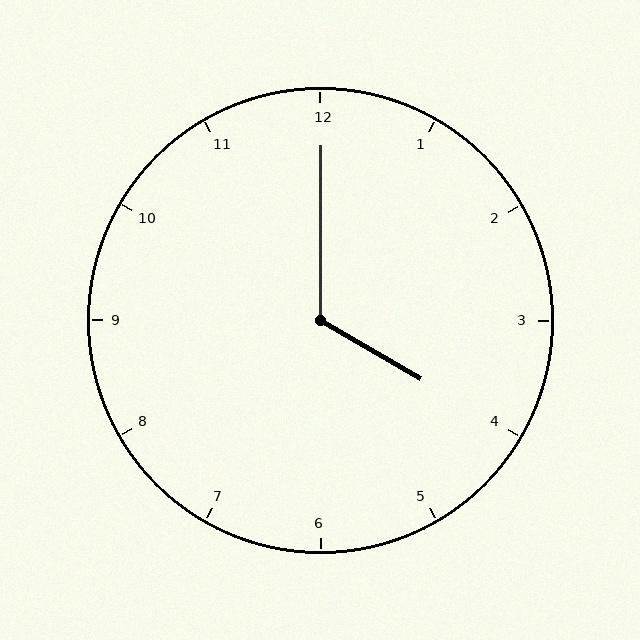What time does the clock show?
4:00.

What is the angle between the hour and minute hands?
Approximately 120 degrees.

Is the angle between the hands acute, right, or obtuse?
It is obtuse.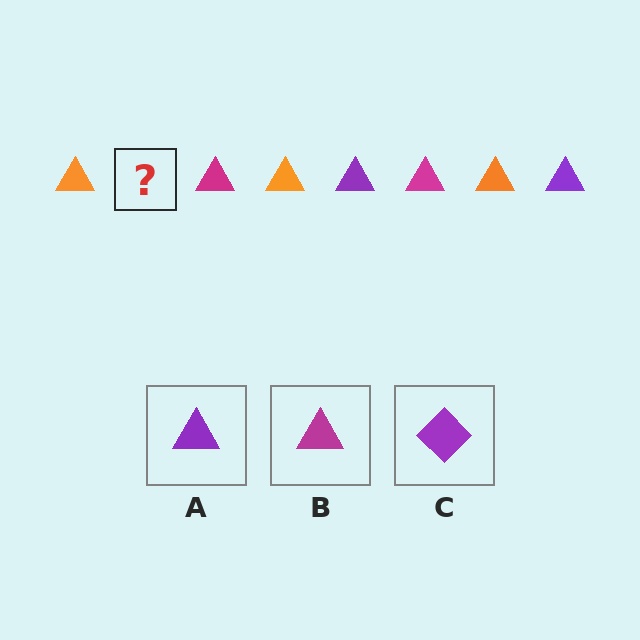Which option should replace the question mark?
Option A.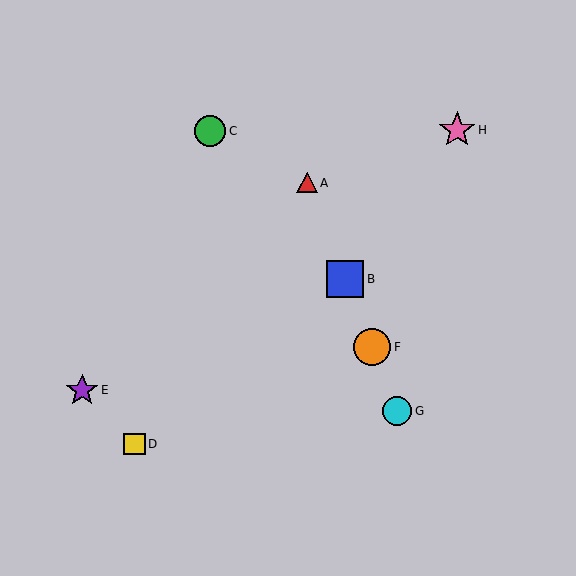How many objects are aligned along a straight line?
4 objects (A, B, F, G) are aligned along a straight line.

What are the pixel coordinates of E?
Object E is at (82, 390).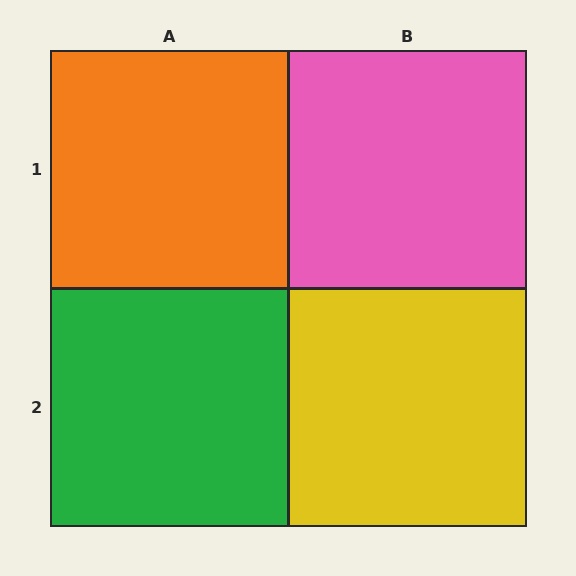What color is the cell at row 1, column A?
Orange.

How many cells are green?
1 cell is green.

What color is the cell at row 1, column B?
Pink.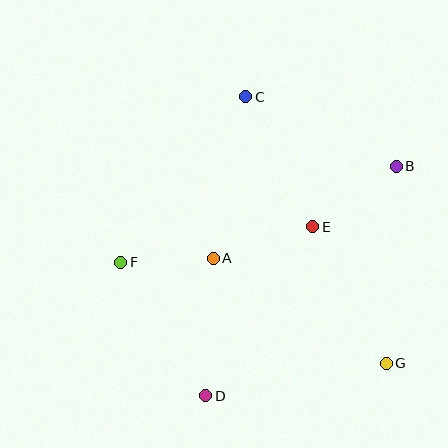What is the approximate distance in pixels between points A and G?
The distance between A and G is approximately 203 pixels.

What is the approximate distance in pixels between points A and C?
The distance between A and C is approximately 165 pixels.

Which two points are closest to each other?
Points A and F are closest to each other.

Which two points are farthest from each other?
Points C and D are farthest from each other.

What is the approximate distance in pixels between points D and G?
The distance between D and G is approximately 183 pixels.